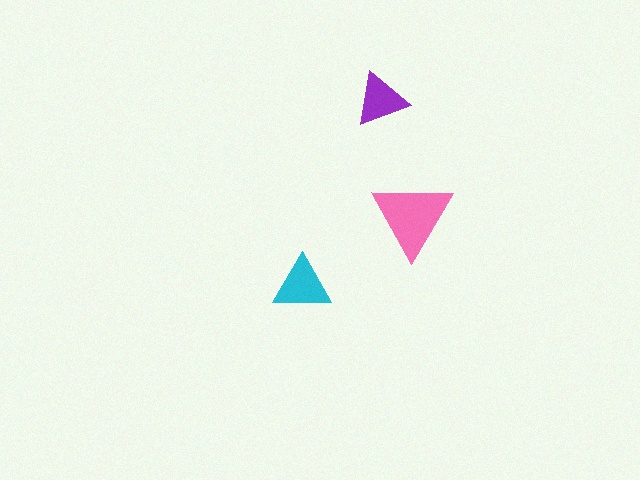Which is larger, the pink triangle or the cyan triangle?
The pink one.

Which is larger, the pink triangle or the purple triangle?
The pink one.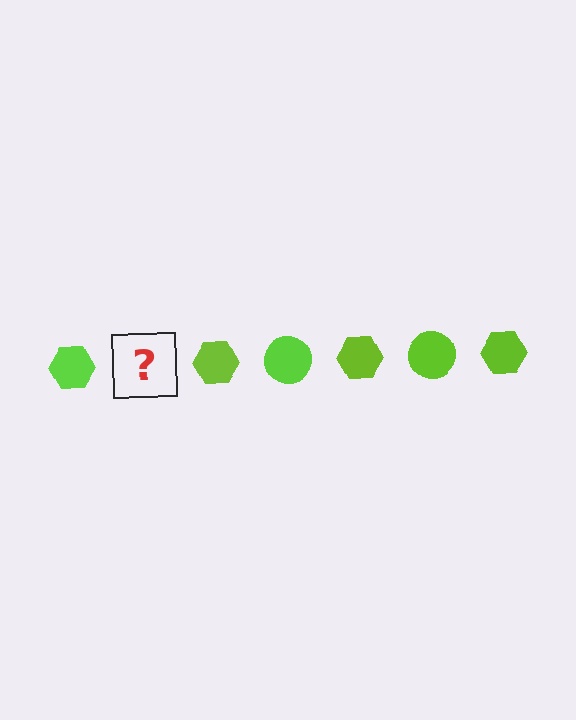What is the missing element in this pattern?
The missing element is a lime circle.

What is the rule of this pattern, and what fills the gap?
The rule is that the pattern cycles through hexagon, circle shapes in lime. The gap should be filled with a lime circle.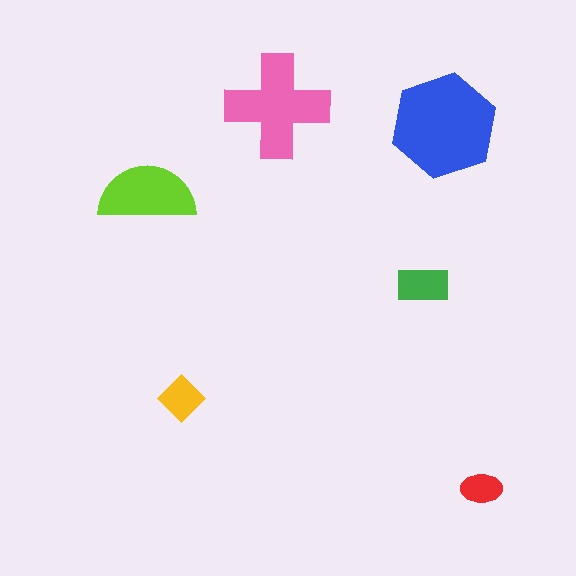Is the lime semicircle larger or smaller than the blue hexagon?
Smaller.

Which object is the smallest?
The red ellipse.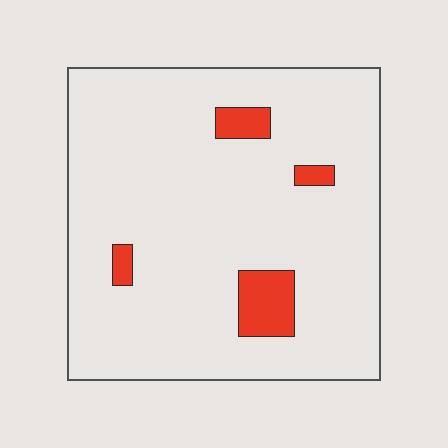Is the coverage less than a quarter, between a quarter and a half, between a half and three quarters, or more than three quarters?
Less than a quarter.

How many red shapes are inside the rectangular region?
4.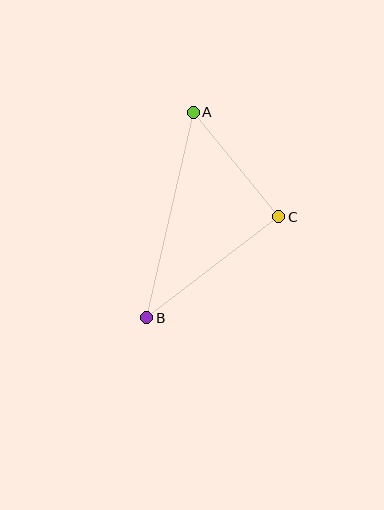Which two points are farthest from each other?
Points A and B are farthest from each other.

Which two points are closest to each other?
Points A and C are closest to each other.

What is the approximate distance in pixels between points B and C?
The distance between B and C is approximately 166 pixels.